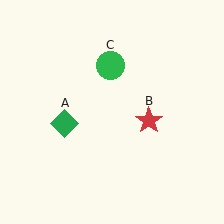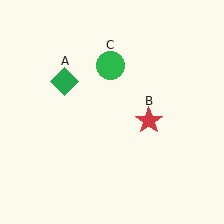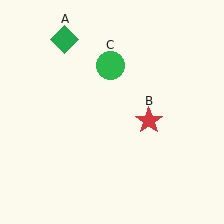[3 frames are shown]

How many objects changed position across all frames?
1 object changed position: green diamond (object A).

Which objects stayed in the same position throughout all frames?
Red star (object B) and green circle (object C) remained stationary.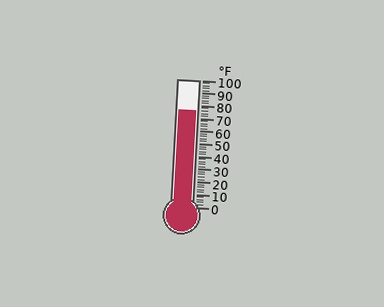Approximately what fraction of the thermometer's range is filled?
The thermometer is filled to approximately 75% of its range.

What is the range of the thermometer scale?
The thermometer scale ranges from 0°F to 100°F.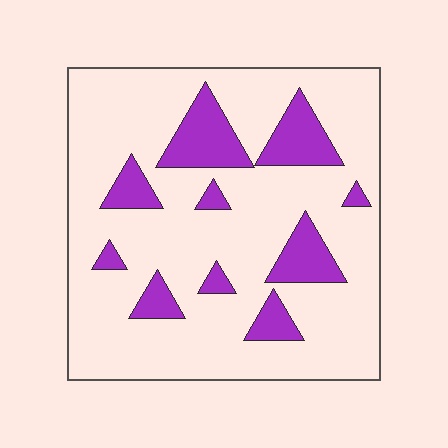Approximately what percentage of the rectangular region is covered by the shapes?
Approximately 20%.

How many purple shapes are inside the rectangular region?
10.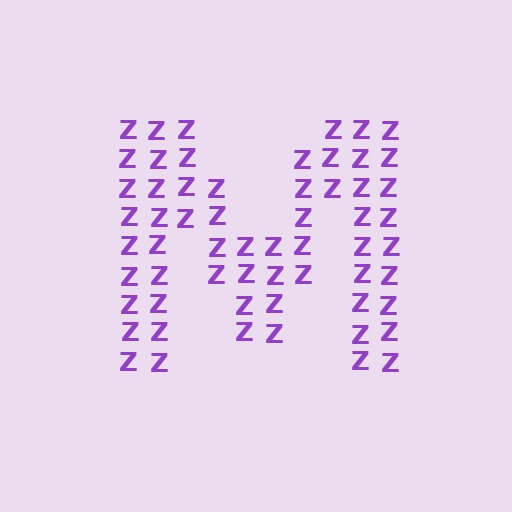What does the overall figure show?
The overall figure shows the letter M.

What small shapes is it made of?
It is made of small letter Z's.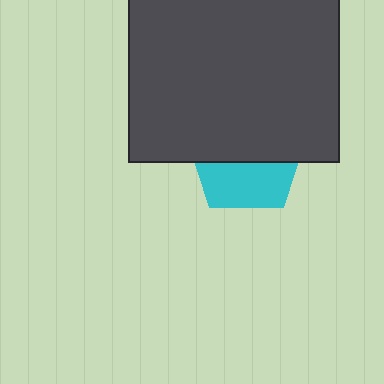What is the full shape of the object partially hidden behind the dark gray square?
The partially hidden object is a cyan pentagon.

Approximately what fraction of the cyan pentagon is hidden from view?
Roughly 59% of the cyan pentagon is hidden behind the dark gray square.